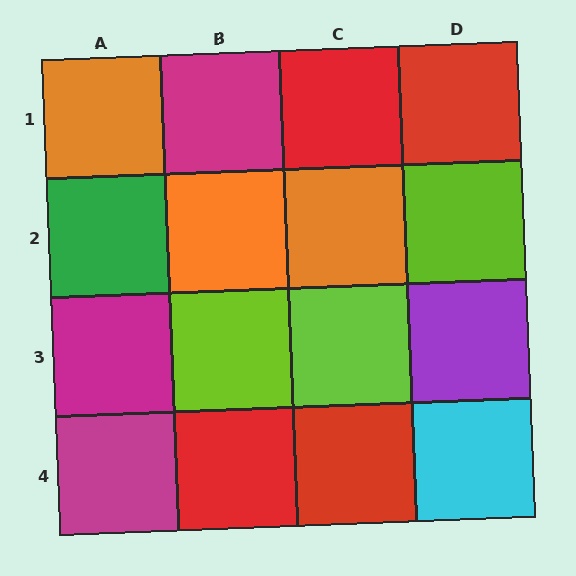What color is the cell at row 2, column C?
Orange.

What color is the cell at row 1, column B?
Magenta.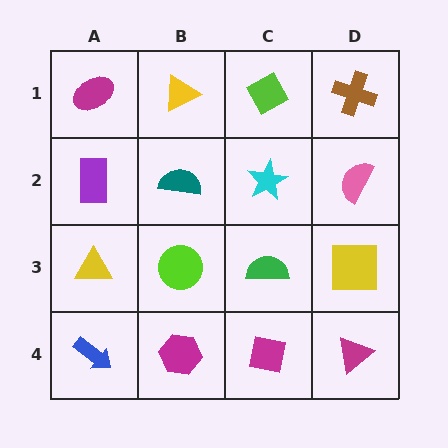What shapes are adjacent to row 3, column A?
A purple rectangle (row 2, column A), a blue arrow (row 4, column A), a lime circle (row 3, column B).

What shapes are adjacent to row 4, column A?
A yellow triangle (row 3, column A), a magenta hexagon (row 4, column B).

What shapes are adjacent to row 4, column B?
A lime circle (row 3, column B), a blue arrow (row 4, column A), a magenta square (row 4, column C).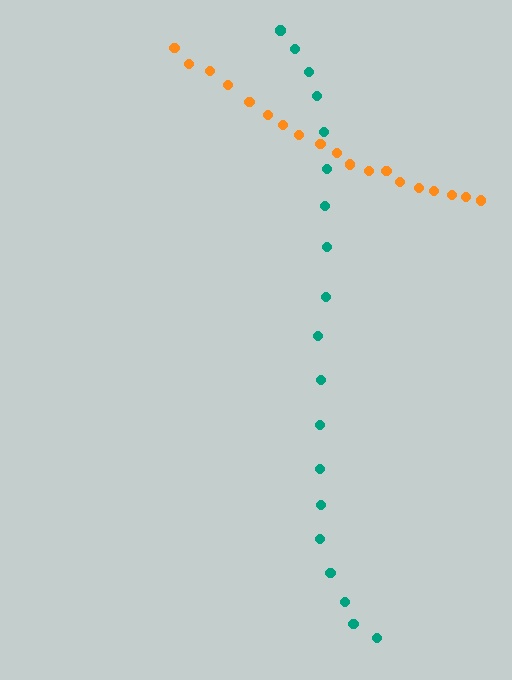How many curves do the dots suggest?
There are 2 distinct paths.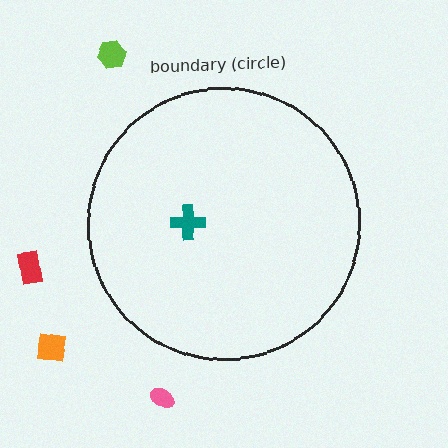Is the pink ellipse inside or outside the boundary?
Outside.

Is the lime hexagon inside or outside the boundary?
Outside.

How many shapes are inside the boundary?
1 inside, 4 outside.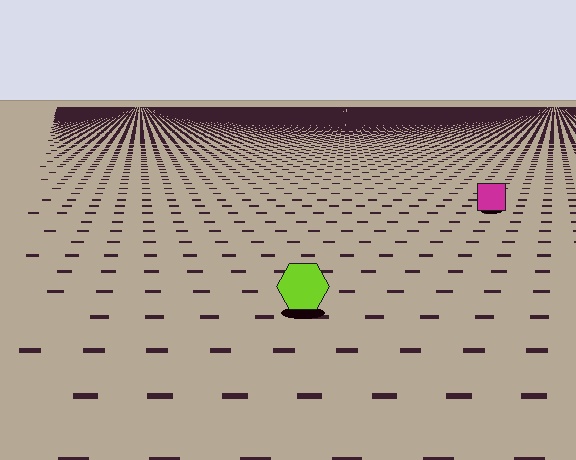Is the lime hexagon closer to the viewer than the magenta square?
Yes. The lime hexagon is closer — you can tell from the texture gradient: the ground texture is coarser near it.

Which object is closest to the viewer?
The lime hexagon is closest. The texture marks near it are larger and more spread out.